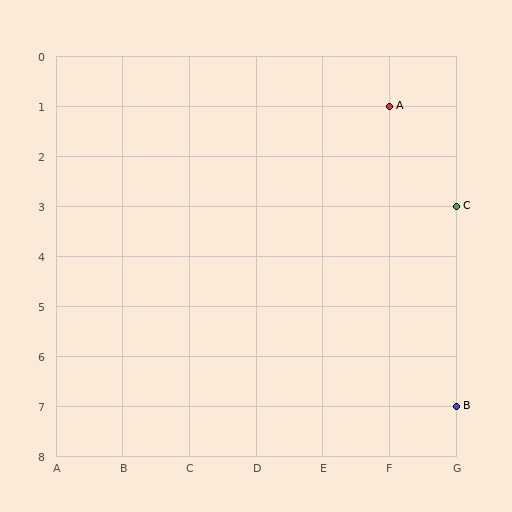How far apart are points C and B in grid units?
Points C and B are 4 rows apart.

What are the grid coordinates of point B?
Point B is at grid coordinates (G, 7).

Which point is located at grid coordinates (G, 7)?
Point B is at (G, 7).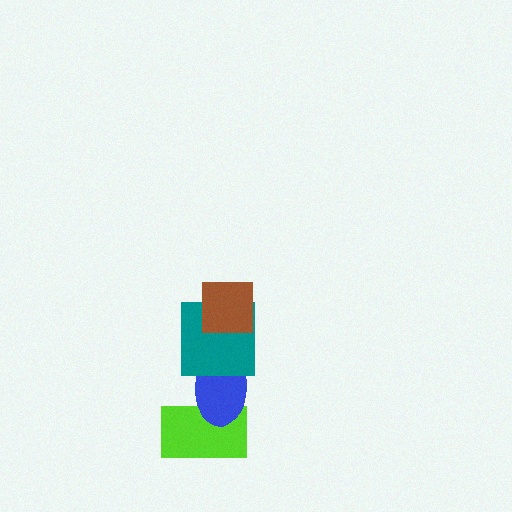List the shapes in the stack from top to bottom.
From top to bottom: the brown square, the teal square, the blue ellipse, the lime rectangle.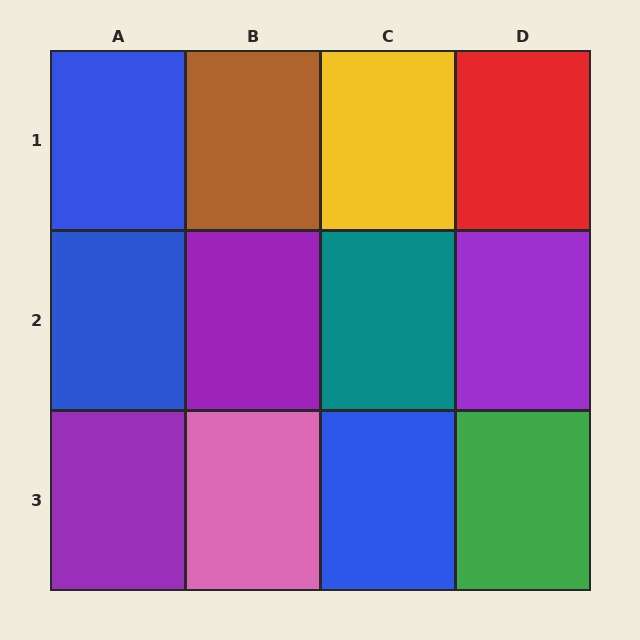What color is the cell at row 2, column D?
Purple.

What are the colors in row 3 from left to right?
Purple, pink, blue, green.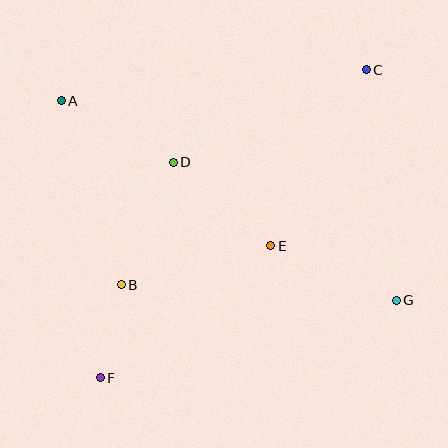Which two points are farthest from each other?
Points C and F are farthest from each other.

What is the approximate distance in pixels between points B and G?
The distance between B and G is approximately 276 pixels.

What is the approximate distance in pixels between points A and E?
The distance between A and E is approximately 255 pixels.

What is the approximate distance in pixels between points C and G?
The distance between C and G is approximately 232 pixels.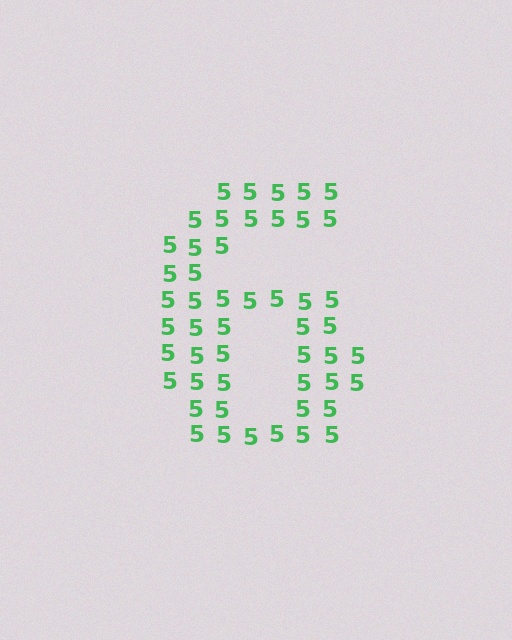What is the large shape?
The large shape is the digit 6.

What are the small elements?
The small elements are digit 5's.